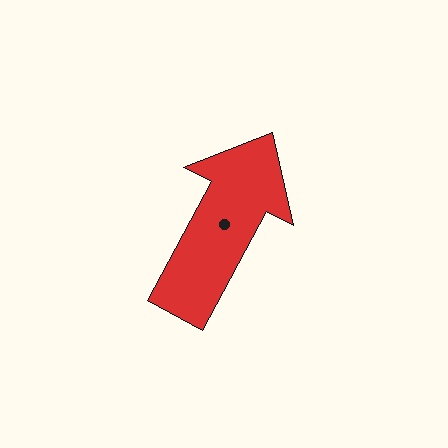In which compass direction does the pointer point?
Northeast.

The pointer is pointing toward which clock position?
Roughly 1 o'clock.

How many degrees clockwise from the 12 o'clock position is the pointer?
Approximately 28 degrees.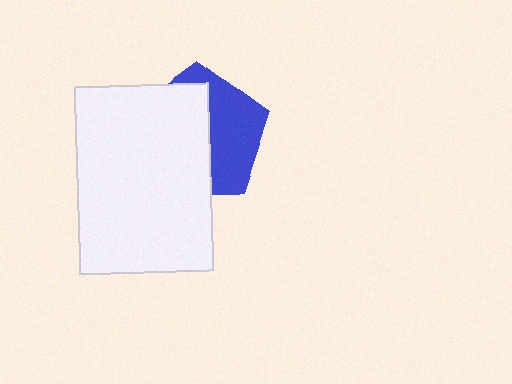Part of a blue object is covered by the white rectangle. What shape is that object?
It is a pentagon.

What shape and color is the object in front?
The object in front is a white rectangle.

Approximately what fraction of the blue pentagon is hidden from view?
Roughly 56% of the blue pentagon is hidden behind the white rectangle.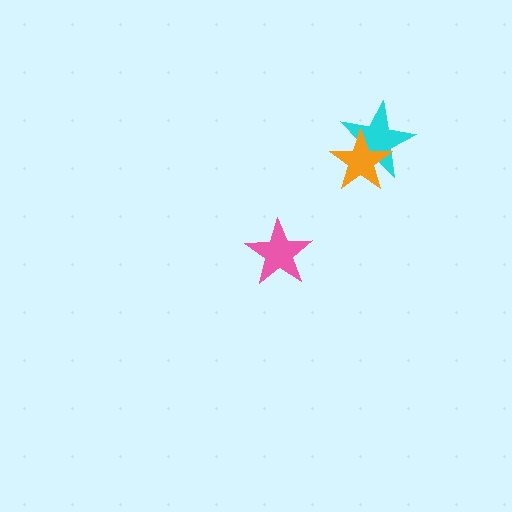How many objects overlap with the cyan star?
1 object overlaps with the cyan star.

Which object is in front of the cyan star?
The orange star is in front of the cyan star.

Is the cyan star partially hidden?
Yes, it is partially covered by another shape.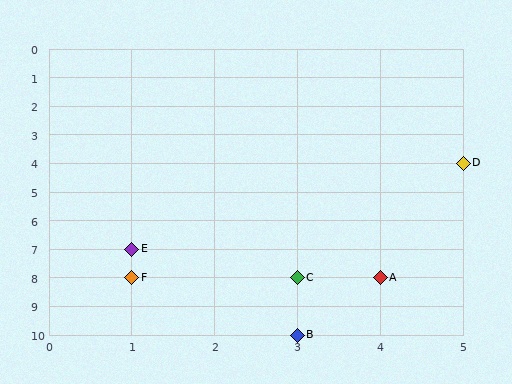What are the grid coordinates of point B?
Point B is at grid coordinates (3, 10).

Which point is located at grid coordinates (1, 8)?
Point F is at (1, 8).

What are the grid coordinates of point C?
Point C is at grid coordinates (3, 8).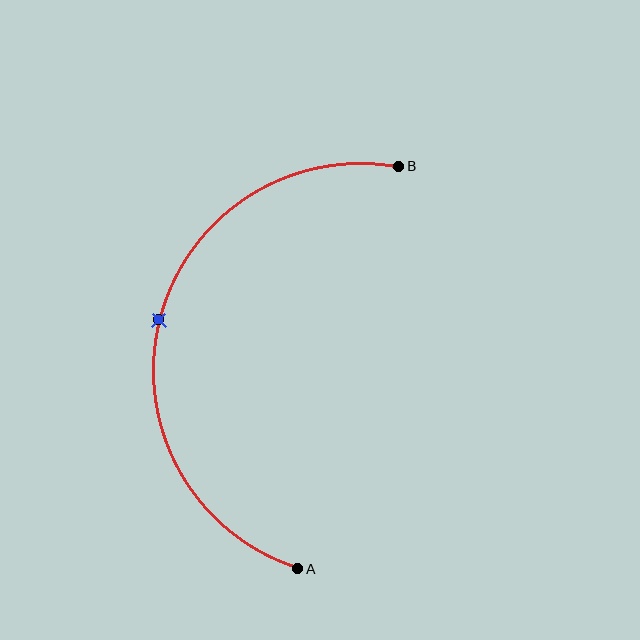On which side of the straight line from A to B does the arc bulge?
The arc bulges to the left of the straight line connecting A and B.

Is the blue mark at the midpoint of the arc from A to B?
Yes. The blue mark lies on the arc at equal arc-length from both A and B — it is the arc midpoint.